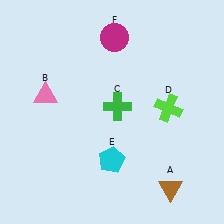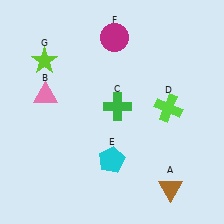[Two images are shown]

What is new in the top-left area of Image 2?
A lime star (G) was added in the top-left area of Image 2.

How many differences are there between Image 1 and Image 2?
There is 1 difference between the two images.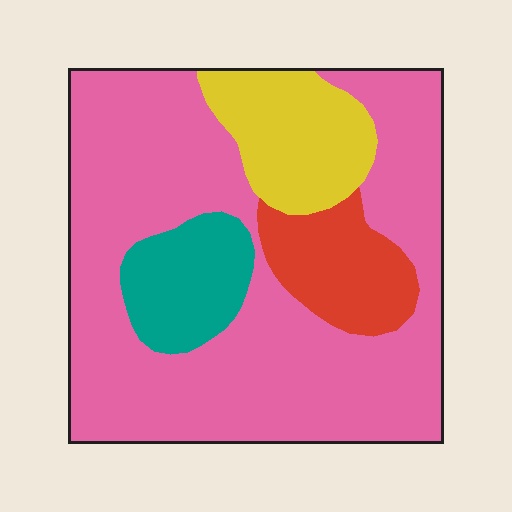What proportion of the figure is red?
Red covers about 10% of the figure.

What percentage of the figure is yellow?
Yellow takes up about one eighth (1/8) of the figure.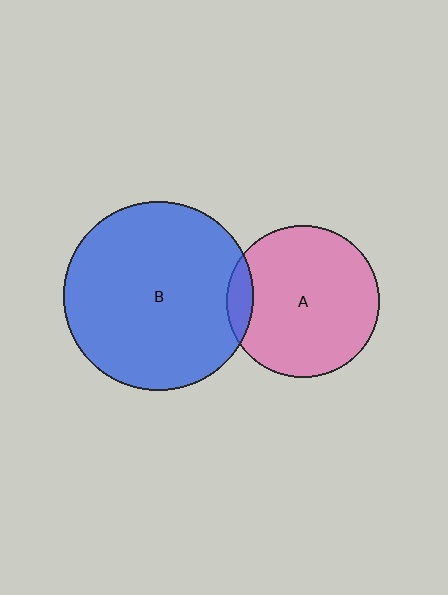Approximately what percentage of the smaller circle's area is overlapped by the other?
Approximately 10%.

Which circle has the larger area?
Circle B (blue).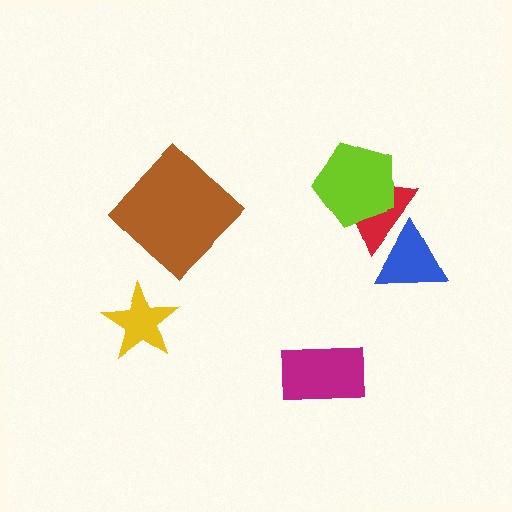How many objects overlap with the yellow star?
0 objects overlap with the yellow star.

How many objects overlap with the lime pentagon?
1 object overlaps with the lime pentagon.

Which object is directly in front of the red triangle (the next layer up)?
The lime pentagon is directly in front of the red triangle.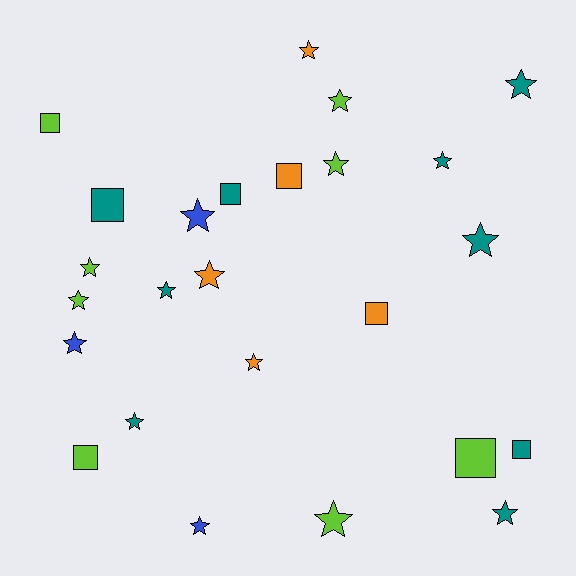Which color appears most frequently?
Teal, with 9 objects.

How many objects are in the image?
There are 25 objects.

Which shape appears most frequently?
Star, with 17 objects.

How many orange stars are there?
There are 3 orange stars.